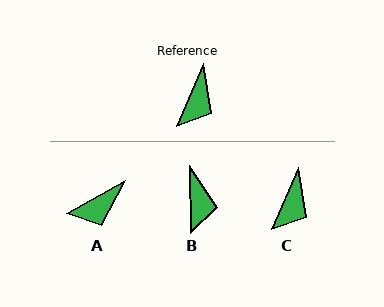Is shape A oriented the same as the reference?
No, it is off by about 38 degrees.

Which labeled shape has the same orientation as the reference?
C.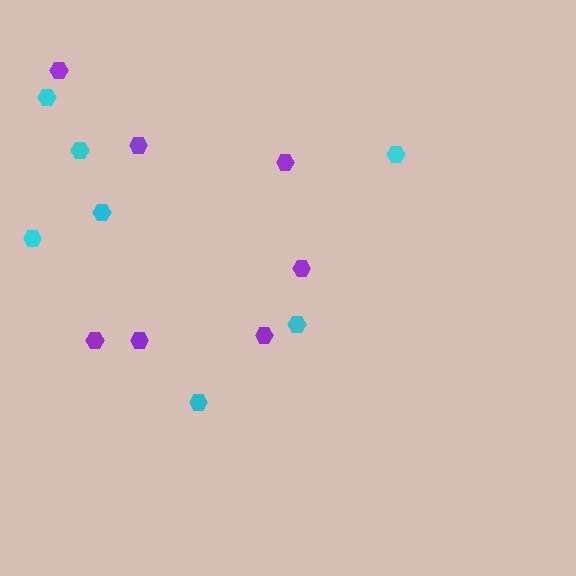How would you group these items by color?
There are 2 groups: one group of cyan hexagons (7) and one group of purple hexagons (7).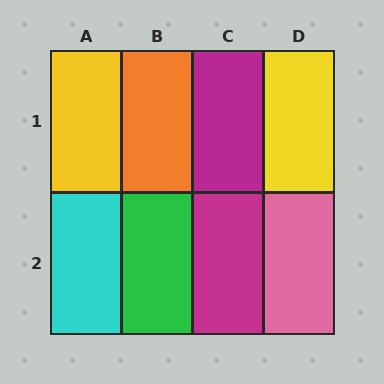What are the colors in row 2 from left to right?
Cyan, green, magenta, pink.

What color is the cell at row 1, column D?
Yellow.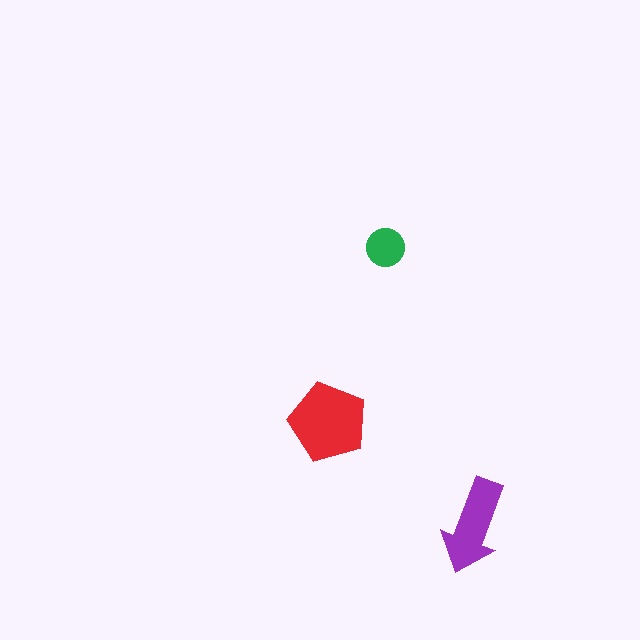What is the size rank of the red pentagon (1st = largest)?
1st.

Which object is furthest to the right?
The purple arrow is rightmost.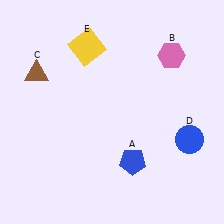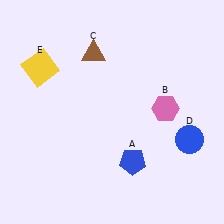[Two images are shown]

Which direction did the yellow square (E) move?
The yellow square (E) moved left.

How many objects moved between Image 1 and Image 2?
3 objects moved between the two images.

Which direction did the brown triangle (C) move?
The brown triangle (C) moved right.